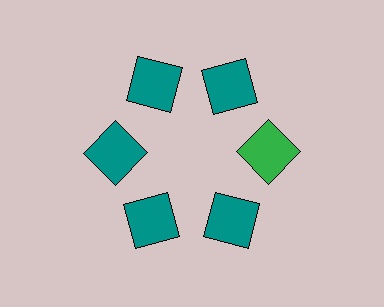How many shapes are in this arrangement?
There are 6 shapes arranged in a ring pattern.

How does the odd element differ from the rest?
It has a different color: green instead of teal.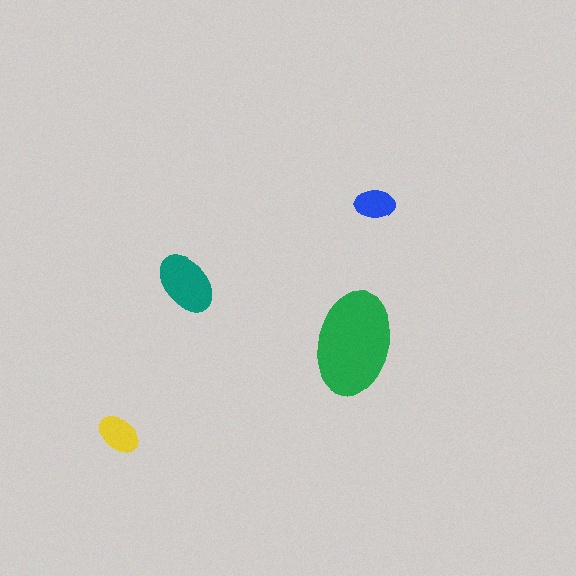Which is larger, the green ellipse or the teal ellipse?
The green one.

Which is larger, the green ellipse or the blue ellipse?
The green one.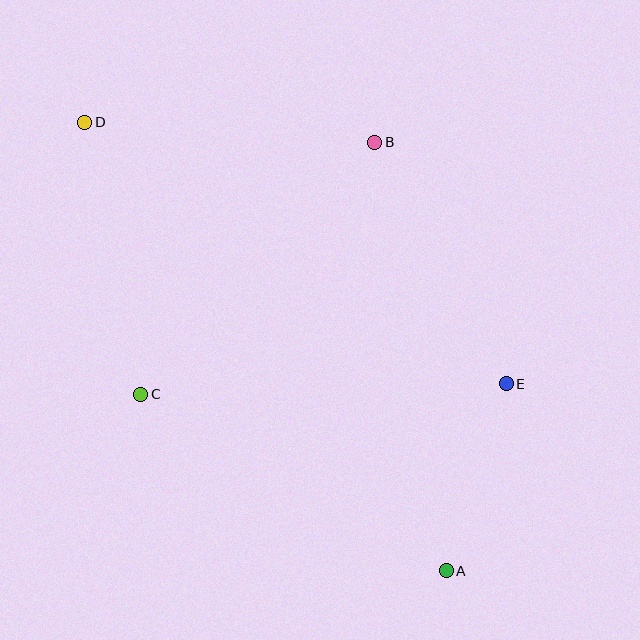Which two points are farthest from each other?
Points A and D are farthest from each other.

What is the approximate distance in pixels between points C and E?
The distance between C and E is approximately 365 pixels.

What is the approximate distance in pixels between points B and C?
The distance between B and C is approximately 344 pixels.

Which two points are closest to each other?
Points A and E are closest to each other.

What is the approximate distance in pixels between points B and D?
The distance between B and D is approximately 291 pixels.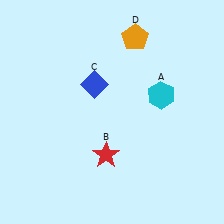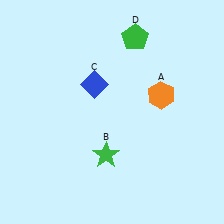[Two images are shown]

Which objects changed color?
A changed from cyan to orange. B changed from red to green. D changed from orange to green.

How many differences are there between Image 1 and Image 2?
There are 3 differences between the two images.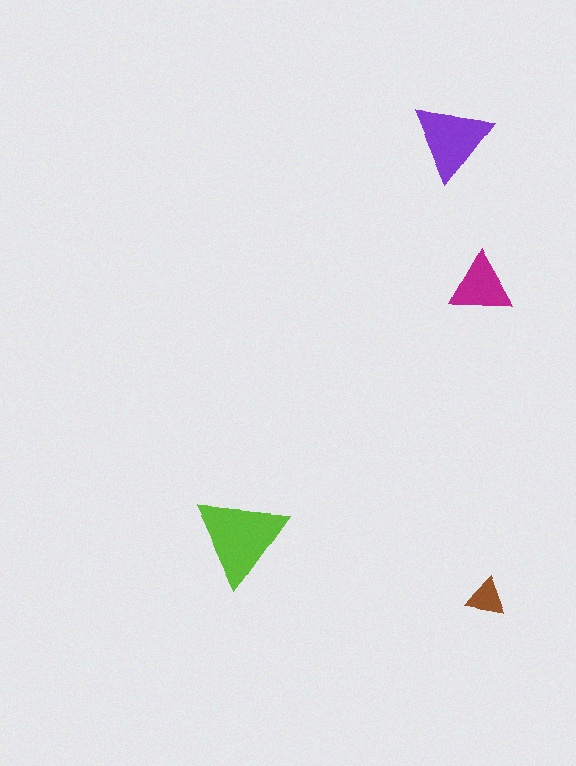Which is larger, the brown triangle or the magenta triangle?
The magenta one.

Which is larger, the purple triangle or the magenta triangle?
The purple one.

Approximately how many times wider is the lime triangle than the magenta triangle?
About 1.5 times wider.